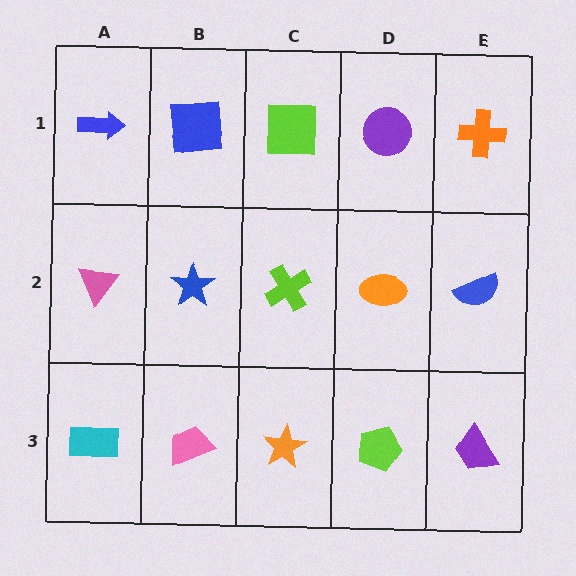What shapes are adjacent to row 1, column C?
A lime cross (row 2, column C), a blue square (row 1, column B), a purple circle (row 1, column D).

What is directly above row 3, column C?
A lime cross.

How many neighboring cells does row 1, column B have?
3.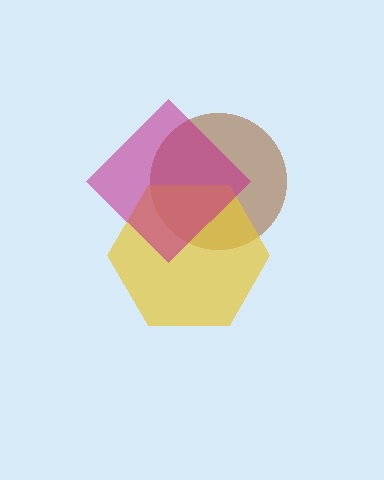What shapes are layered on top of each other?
The layered shapes are: a brown circle, a yellow hexagon, a magenta diamond.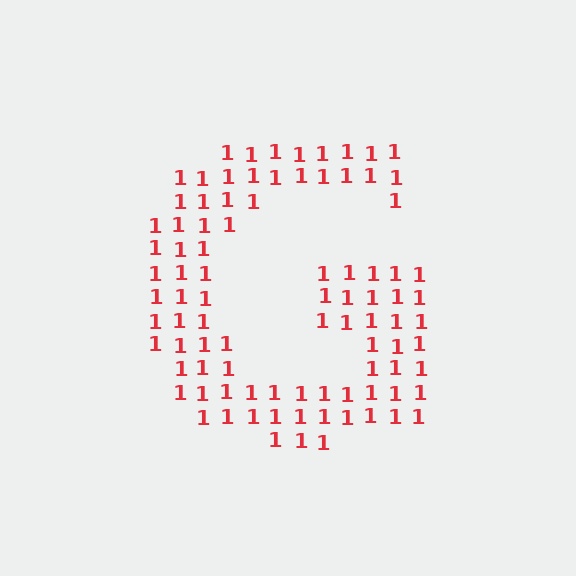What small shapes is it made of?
It is made of small digit 1's.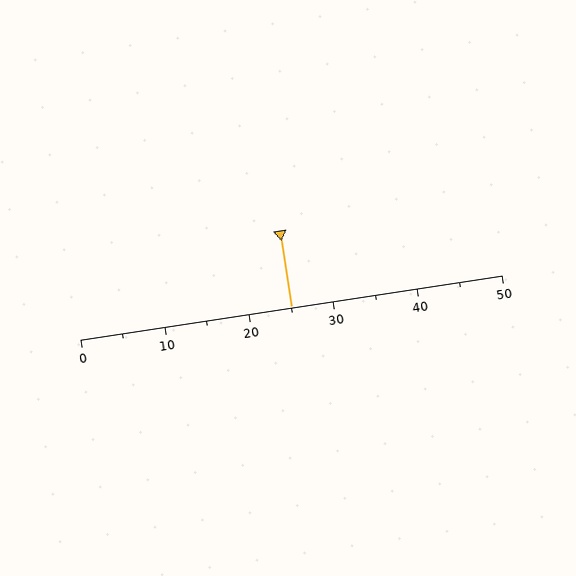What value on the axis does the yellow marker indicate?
The marker indicates approximately 25.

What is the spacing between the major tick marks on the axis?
The major ticks are spaced 10 apart.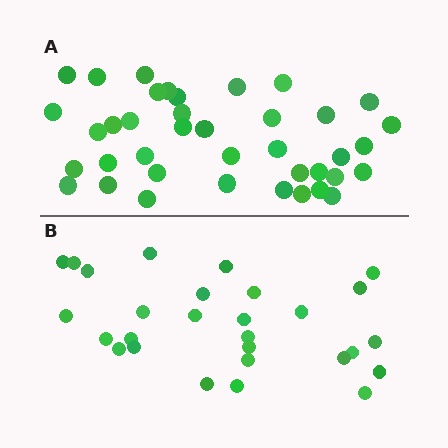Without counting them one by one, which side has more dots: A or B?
Region A (the top region) has more dots.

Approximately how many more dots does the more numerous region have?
Region A has roughly 12 or so more dots than region B.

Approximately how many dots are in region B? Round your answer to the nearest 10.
About 30 dots. (The exact count is 28, which rounds to 30.)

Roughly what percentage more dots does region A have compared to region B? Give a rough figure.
About 40% more.